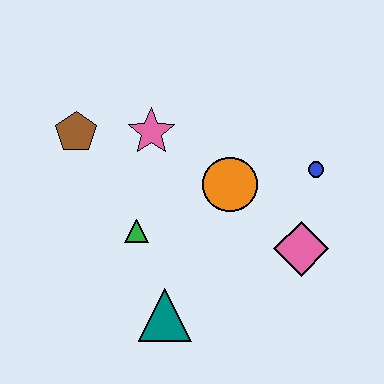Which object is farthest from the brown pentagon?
The pink diamond is farthest from the brown pentagon.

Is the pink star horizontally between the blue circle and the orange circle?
No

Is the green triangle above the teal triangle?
Yes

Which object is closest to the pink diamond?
The blue circle is closest to the pink diamond.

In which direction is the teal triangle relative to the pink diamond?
The teal triangle is to the left of the pink diamond.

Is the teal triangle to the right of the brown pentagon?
Yes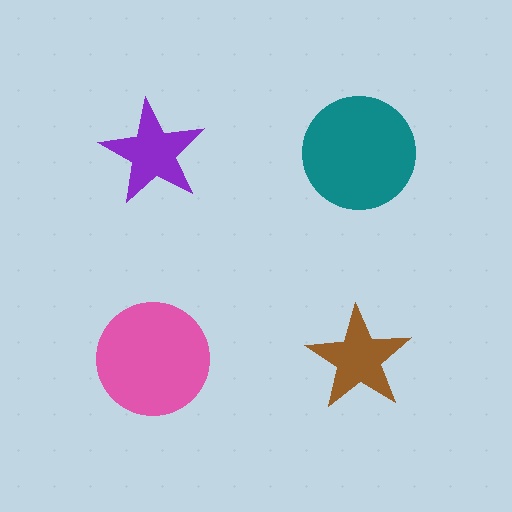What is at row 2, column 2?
A brown star.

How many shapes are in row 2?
2 shapes.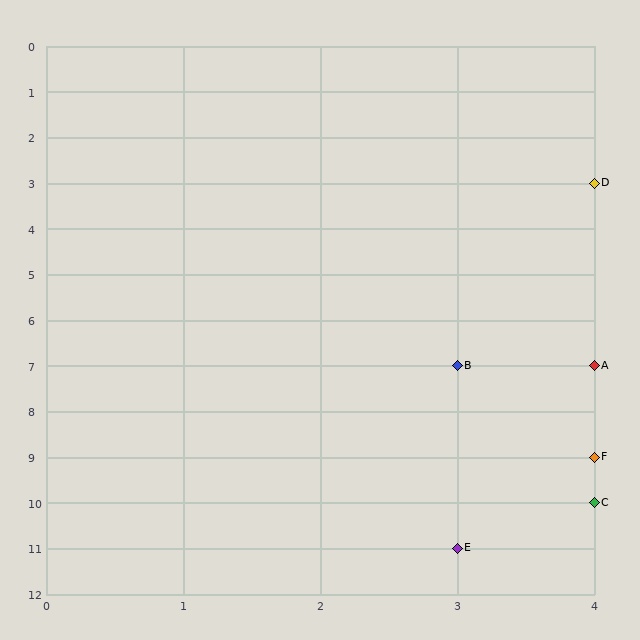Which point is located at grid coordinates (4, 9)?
Point F is at (4, 9).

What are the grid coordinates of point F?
Point F is at grid coordinates (4, 9).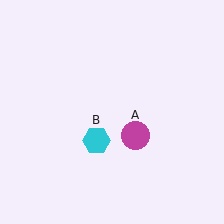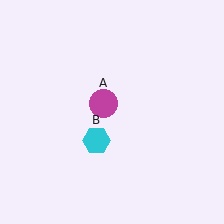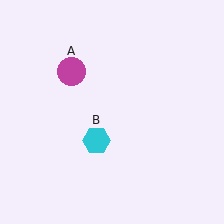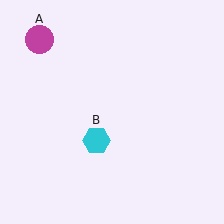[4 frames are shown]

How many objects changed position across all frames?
1 object changed position: magenta circle (object A).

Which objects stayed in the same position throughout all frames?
Cyan hexagon (object B) remained stationary.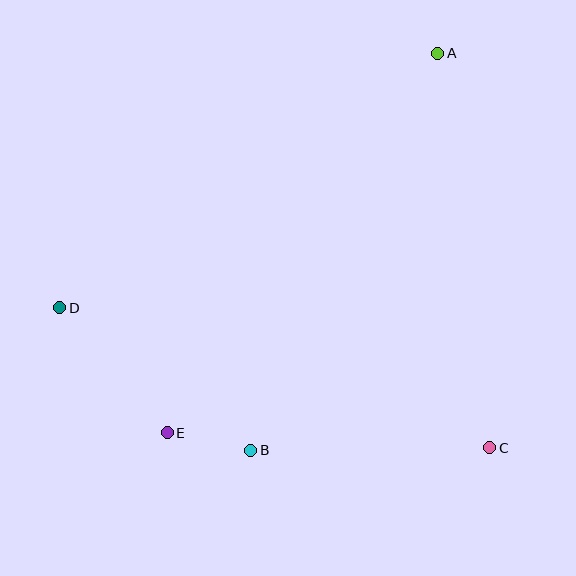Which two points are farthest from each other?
Points A and E are farthest from each other.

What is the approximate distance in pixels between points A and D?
The distance between A and D is approximately 456 pixels.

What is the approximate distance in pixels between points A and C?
The distance between A and C is approximately 398 pixels.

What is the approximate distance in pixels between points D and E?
The distance between D and E is approximately 165 pixels.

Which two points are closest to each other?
Points B and E are closest to each other.